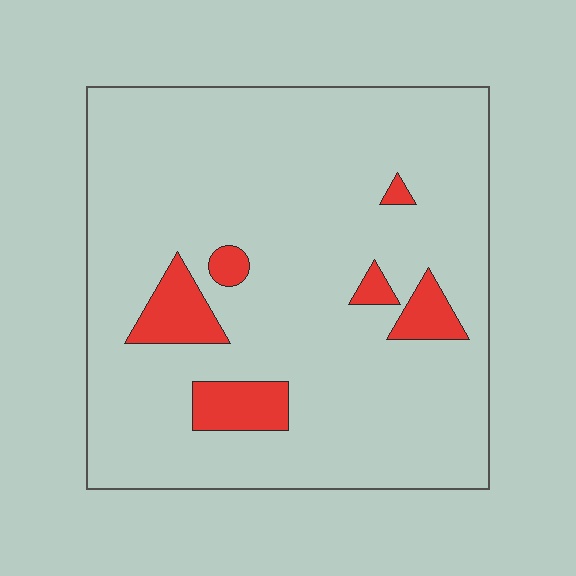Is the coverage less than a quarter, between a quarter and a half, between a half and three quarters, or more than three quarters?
Less than a quarter.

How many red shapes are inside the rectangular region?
6.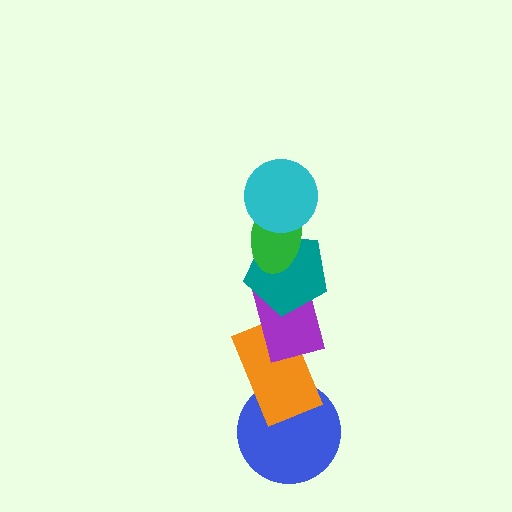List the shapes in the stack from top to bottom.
From top to bottom: the cyan circle, the green ellipse, the teal pentagon, the purple rectangle, the orange rectangle, the blue circle.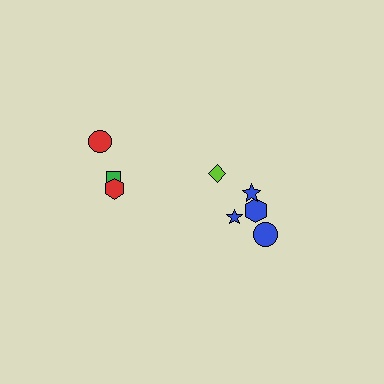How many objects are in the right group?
There are 5 objects.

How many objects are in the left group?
There are 3 objects.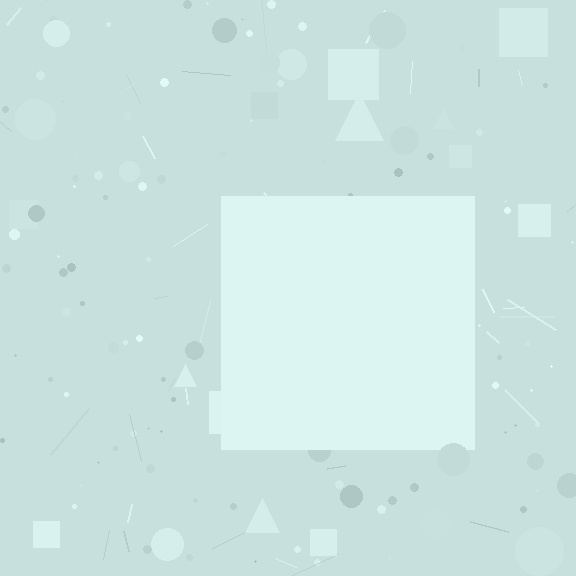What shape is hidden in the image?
A square is hidden in the image.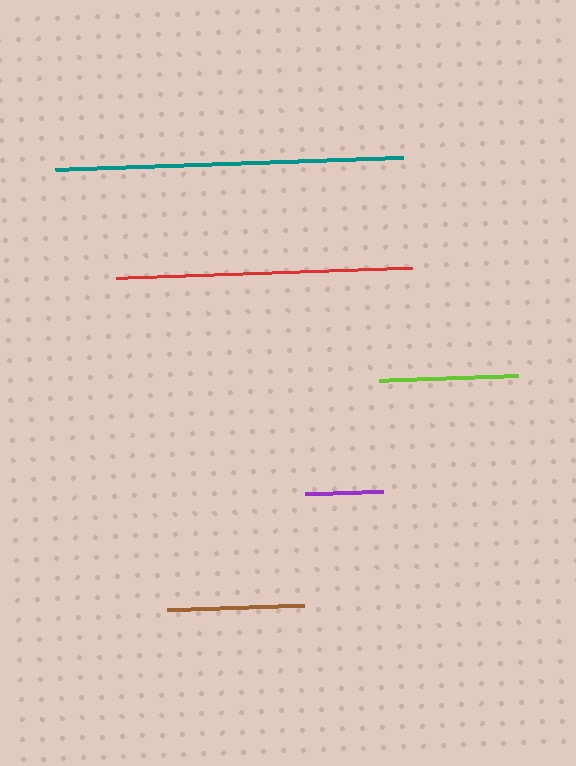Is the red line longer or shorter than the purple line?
The red line is longer than the purple line.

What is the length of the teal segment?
The teal segment is approximately 348 pixels long.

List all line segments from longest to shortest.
From longest to shortest: teal, red, lime, brown, purple.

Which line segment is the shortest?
The purple line is the shortest at approximately 79 pixels.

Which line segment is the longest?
The teal line is the longest at approximately 348 pixels.